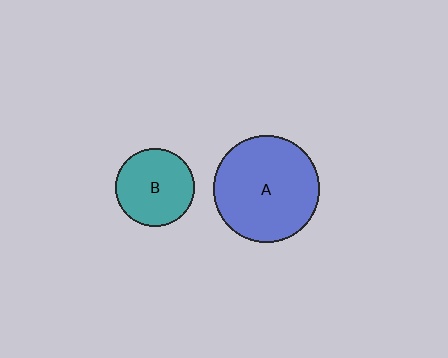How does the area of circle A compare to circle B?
Approximately 1.8 times.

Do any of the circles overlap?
No, none of the circles overlap.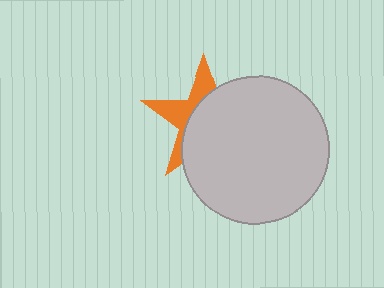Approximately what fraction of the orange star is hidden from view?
Roughly 64% of the orange star is hidden behind the light gray circle.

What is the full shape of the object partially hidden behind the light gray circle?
The partially hidden object is an orange star.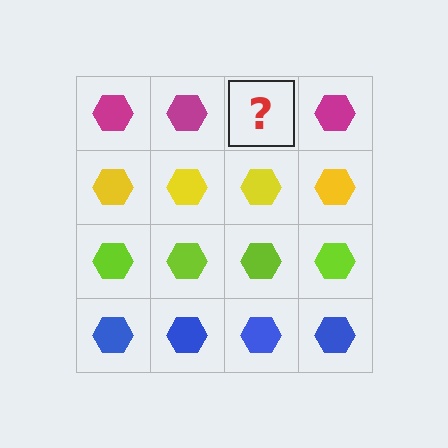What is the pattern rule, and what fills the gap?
The rule is that each row has a consistent color. The gap should be filled with a magenta hexagon.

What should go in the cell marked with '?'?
The missing cell should contain a magenta hexagon.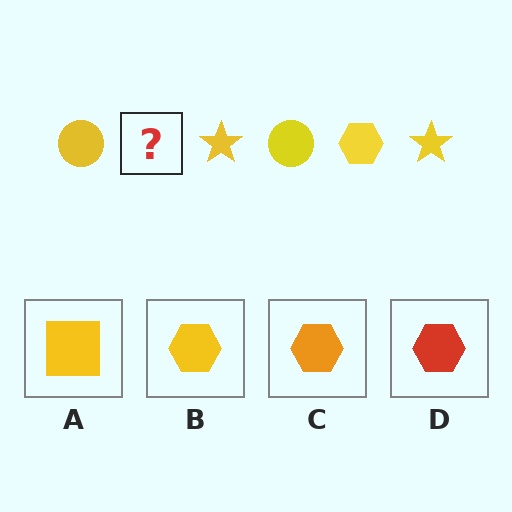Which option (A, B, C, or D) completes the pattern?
B.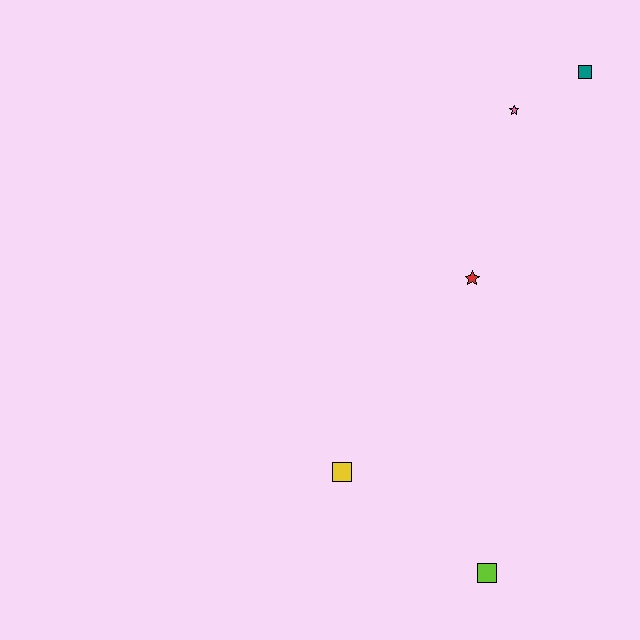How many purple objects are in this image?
There are no purple objects.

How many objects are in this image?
There are 5 objects.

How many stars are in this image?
There are 2 stars.